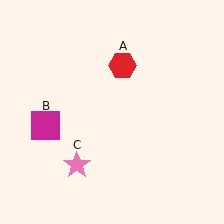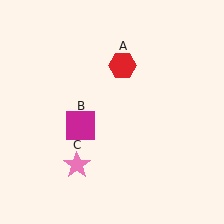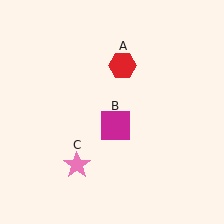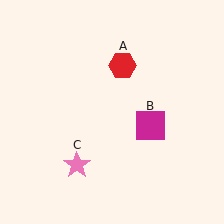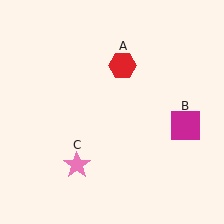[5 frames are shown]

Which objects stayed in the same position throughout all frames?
Red hexagon (object A) and pink star (object C) remained stationary.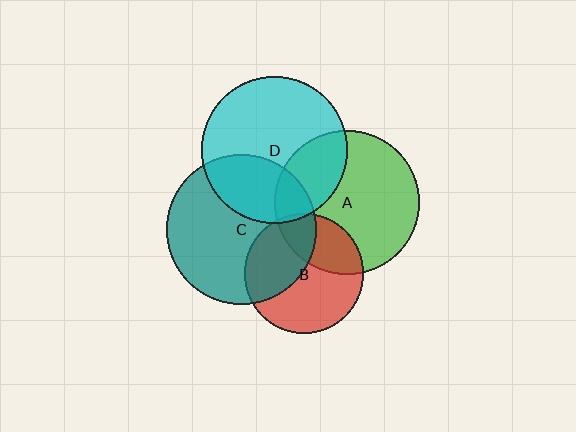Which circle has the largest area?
Circle C (teal).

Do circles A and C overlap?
Yes.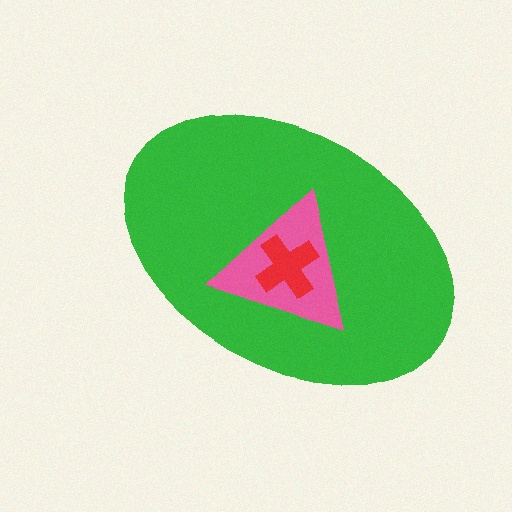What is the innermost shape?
The red cross.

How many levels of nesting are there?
3.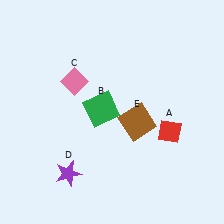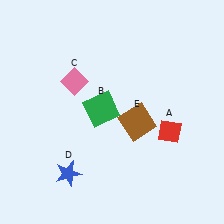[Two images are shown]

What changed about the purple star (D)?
In Image 1, D is purple. In Image 2, it changed to blue.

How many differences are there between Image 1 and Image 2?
There is 1 difference between the two images.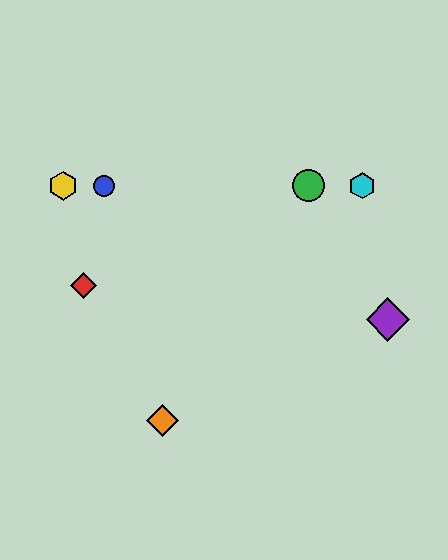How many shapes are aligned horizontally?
4 shapes (the blue circle, the green circle, the yellow hexagon, the cyan hexagon) are aligned horizontally.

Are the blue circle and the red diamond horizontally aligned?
No, the blue circle is at y≈186 and the red diamond is at y≈285.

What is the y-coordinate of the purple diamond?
The purple diamond is at y≈320.